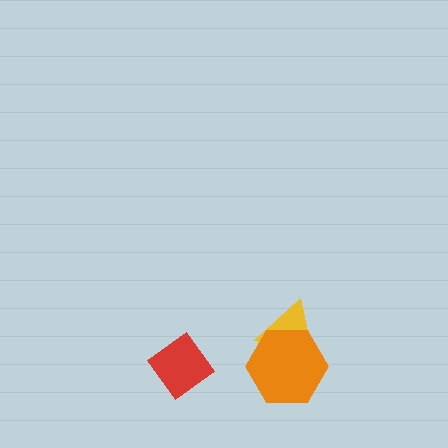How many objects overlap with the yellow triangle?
1 object overlaps with the yellow triangle.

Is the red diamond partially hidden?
No, no other shape covers it.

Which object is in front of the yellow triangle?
The orange hexagon is in front of the yellow triangle.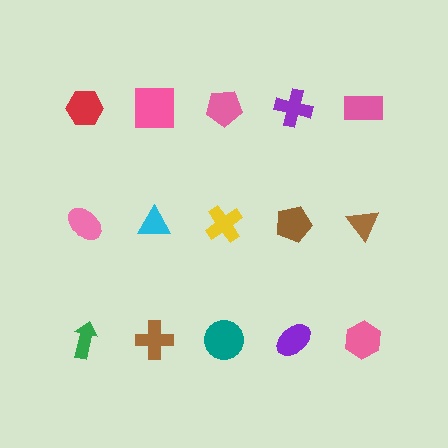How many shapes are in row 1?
5 shapes.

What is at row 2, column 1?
A pink ellipse.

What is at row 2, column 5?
A brown triangle.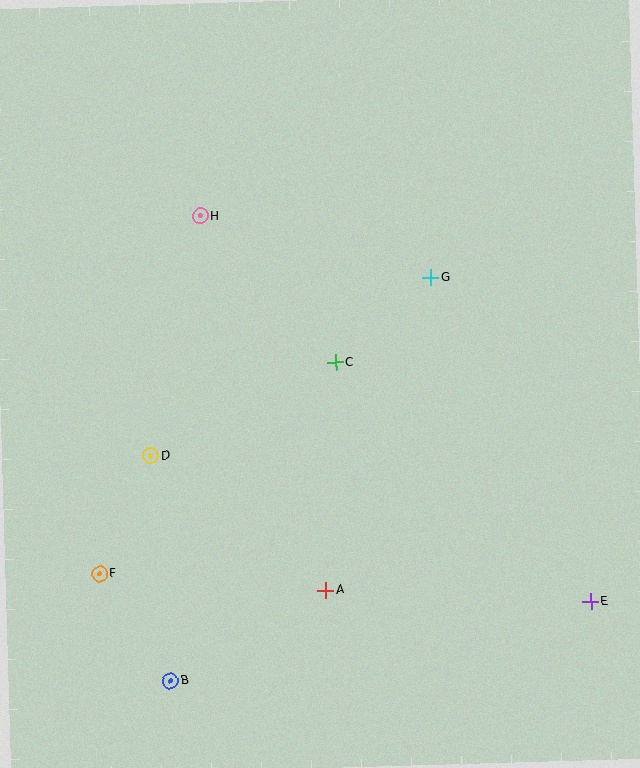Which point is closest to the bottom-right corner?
Point E is closest to the bottom-right corner.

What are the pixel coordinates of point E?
Point E is at (591, 601).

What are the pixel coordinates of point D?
Point D is at (151, 456).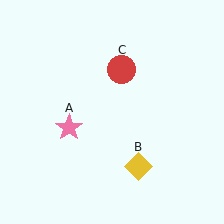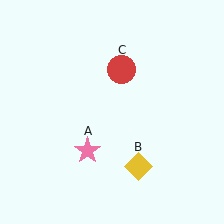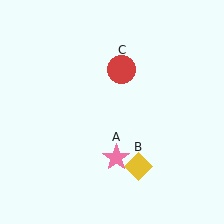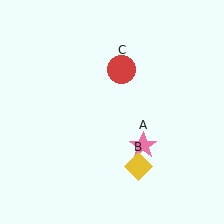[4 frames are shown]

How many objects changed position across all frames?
1 object changed position: pink star (object A).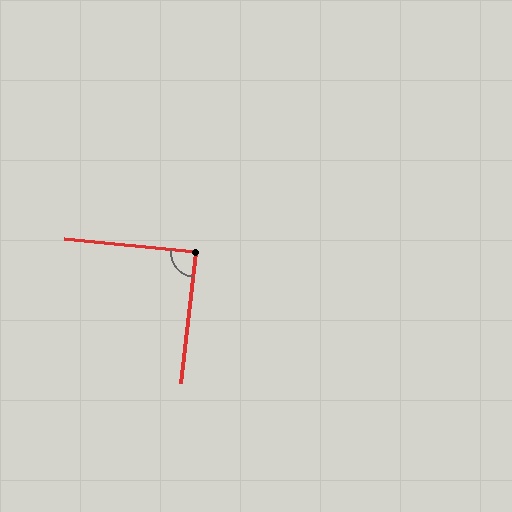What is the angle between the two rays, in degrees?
Approximately 89 degrees.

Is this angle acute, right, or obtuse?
It is approximately a right angle.